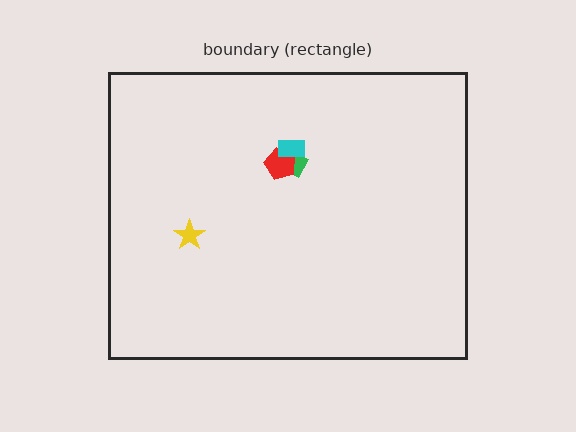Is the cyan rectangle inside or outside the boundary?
Inside.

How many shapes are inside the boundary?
4 inside, 0 outside.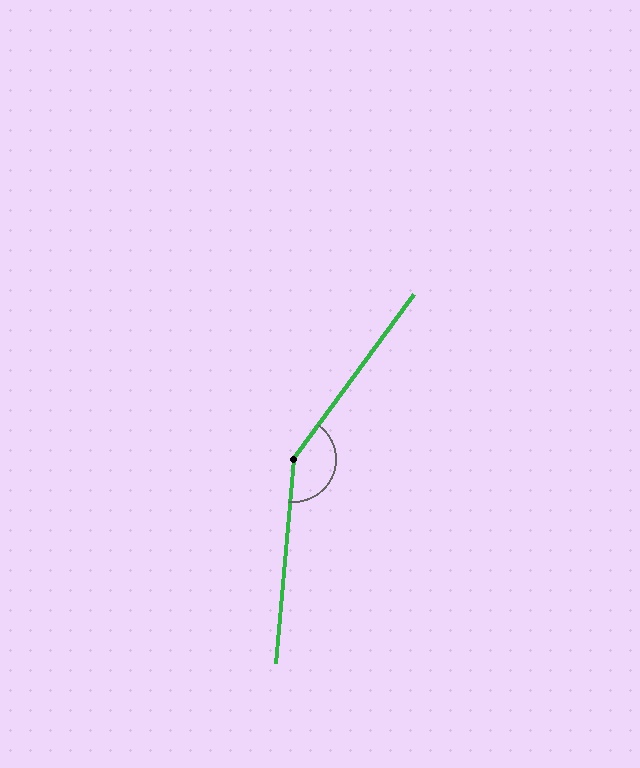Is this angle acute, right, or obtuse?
It is obtuse.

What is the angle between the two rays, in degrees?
Approximately 149 degrees.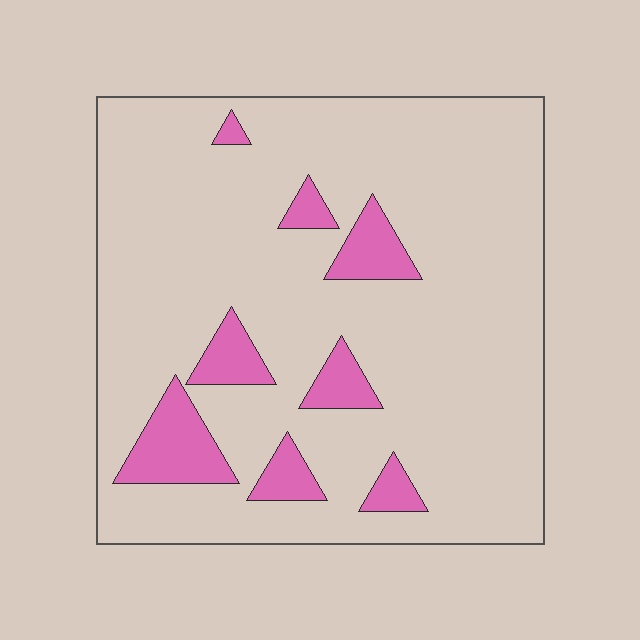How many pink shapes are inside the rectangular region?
8.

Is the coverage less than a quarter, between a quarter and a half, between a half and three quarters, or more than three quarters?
Less than a quarter.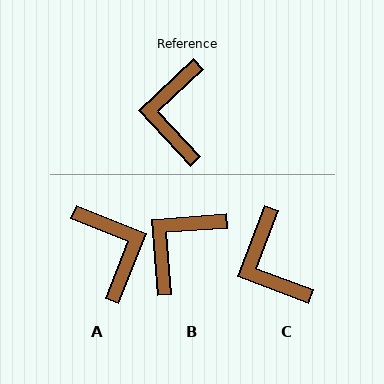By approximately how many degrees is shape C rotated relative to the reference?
Approximately 26 degrees counter-clockwise.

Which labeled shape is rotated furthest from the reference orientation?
A, about 155 degrees away.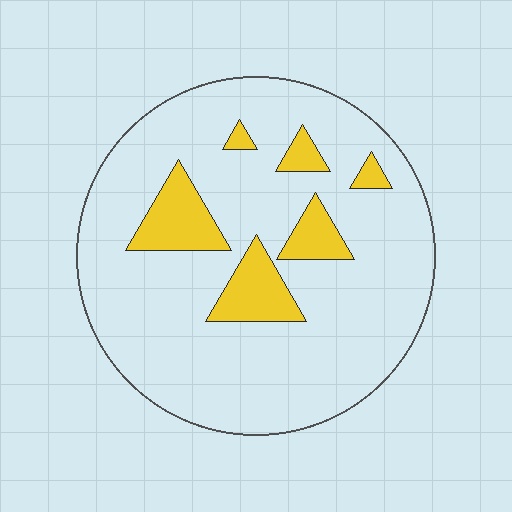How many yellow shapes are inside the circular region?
6.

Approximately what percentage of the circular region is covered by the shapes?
Approximately 15%.